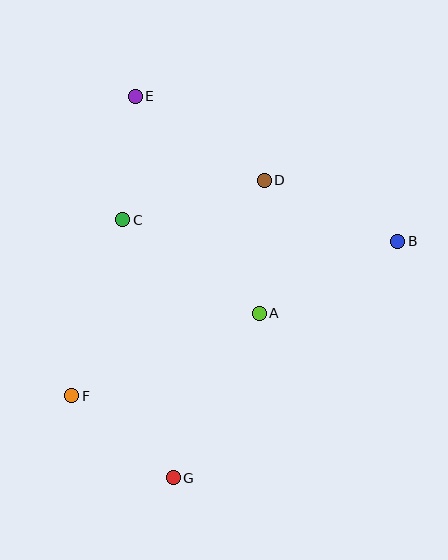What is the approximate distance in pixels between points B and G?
The distance between B and G is approximately 326 pixels.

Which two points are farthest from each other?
Points E and G are farthest from each other.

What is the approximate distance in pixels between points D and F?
The distance between D and F is approximately 289 pixels.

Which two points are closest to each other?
Points C and E are closest to each other.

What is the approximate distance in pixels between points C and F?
The distance between C and F is approximately 184 pixels.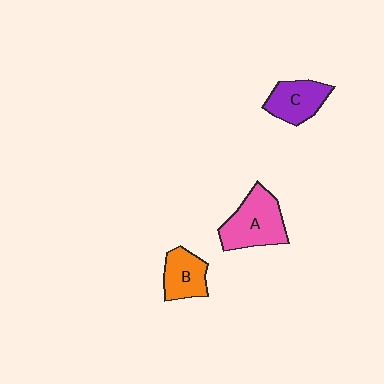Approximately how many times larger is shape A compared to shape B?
Approximately 1.5 times.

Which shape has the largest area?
Shape A (pink).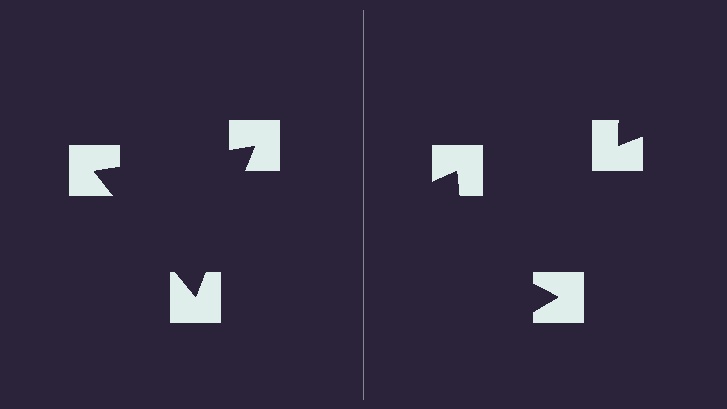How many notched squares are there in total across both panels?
6 — 3 on each side.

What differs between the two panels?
The notched squares are positioned identically on both sides; only the wedge orientations differ. On the left they align to a triangle; on the right they are misaligned.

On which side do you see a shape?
An illusory triangle appears on the left side. On the right side the wedge cuts are rotated, so no coherent shape forms.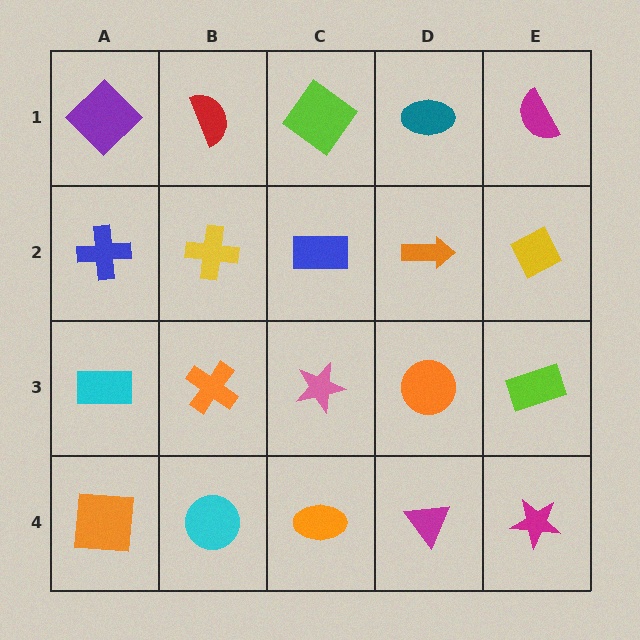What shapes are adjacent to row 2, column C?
A lime diamond (row 1, column C), a pink star (row 3, column C), a yellow cross (row 2, column B), an orange arrow (row 2, column D).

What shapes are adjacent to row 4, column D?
An orange circle (row 3, column D), an orange ellipse (row 4, column C), a magenta star (row 4, column E).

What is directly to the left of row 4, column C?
A cyan circle.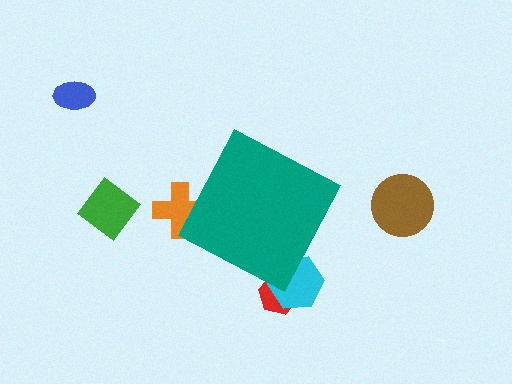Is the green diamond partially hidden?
No, the green diamond is fully visible.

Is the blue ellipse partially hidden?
No, the blue ellipse is fully visible.